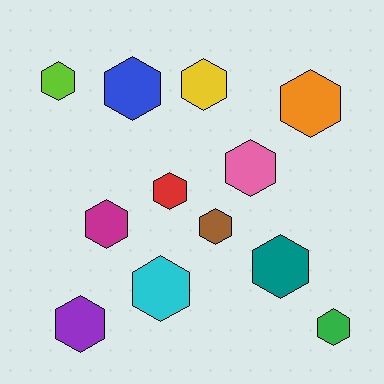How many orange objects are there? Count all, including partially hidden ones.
There is 1 orange object.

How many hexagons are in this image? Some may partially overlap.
There are 12 hexagons.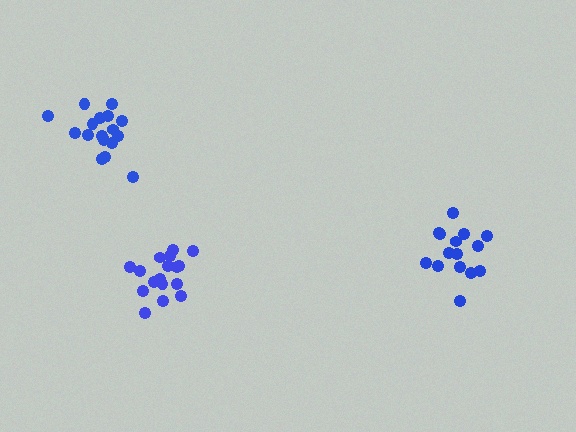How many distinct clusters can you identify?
There are 3 distinct clusters.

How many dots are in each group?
Group 1: 17 dots, Group 2: 17 dots, Group 3: 16 dots (50 total).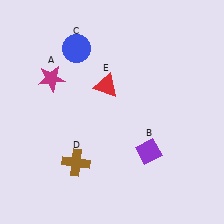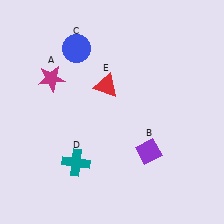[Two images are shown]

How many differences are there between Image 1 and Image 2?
There is 1 difference between the two images.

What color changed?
The cross (D) changed from brown in Image 1 to teal in Image 2.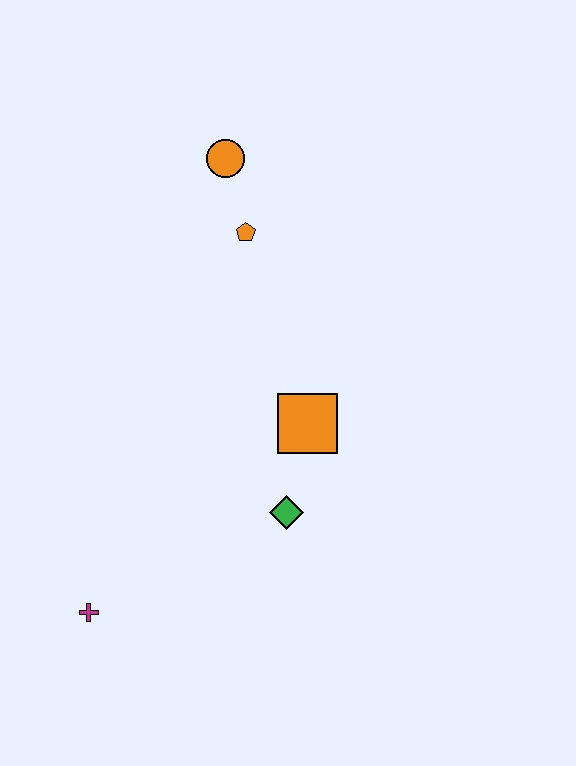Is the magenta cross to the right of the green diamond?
No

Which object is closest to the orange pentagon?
The orange circle is closest to the orange pentagon.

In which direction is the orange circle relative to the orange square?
The orange circle is above the orange square.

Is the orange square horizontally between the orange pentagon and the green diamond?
No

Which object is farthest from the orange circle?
The magenta cross is farthest from the orange circle.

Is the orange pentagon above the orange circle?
No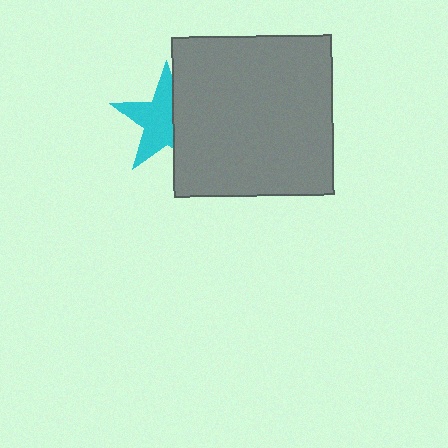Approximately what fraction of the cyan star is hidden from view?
Roughly 41% of the cyan star is hidden behind the gray square.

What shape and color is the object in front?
The object in front is a gray square.